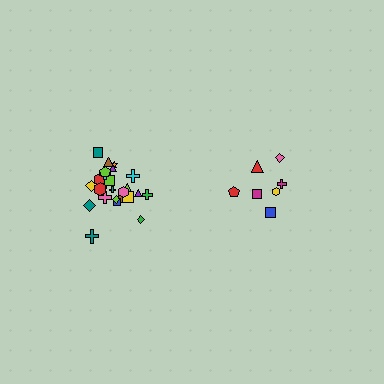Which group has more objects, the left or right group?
The left group.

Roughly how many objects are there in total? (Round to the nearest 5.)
Roughly 30 objects in total.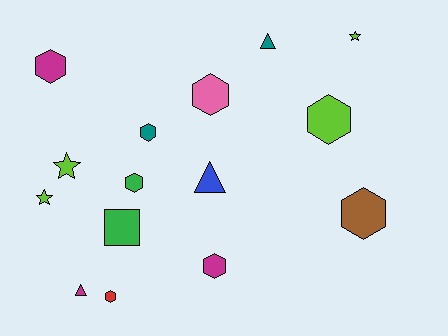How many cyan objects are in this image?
There are no cyan objects.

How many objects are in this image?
There are 15 objects.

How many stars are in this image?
There are 3 stars.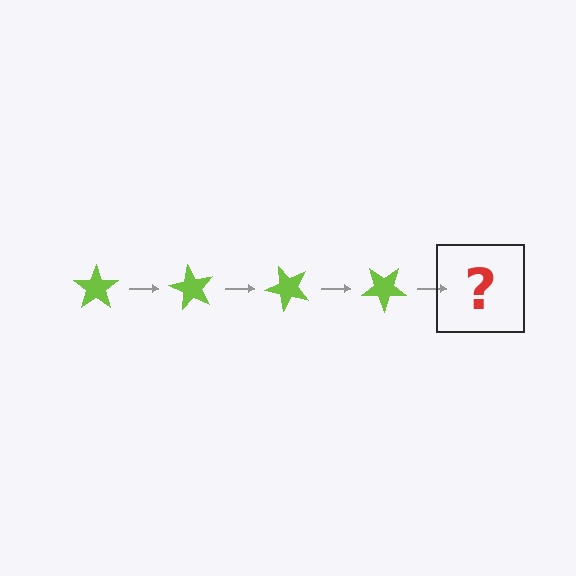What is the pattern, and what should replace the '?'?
The pattern is that the star rotates 60 degrees each step. The '?' should be a lime star rotated 240 degrees.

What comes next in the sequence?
The next element should be a lime star rotated 240 degrees.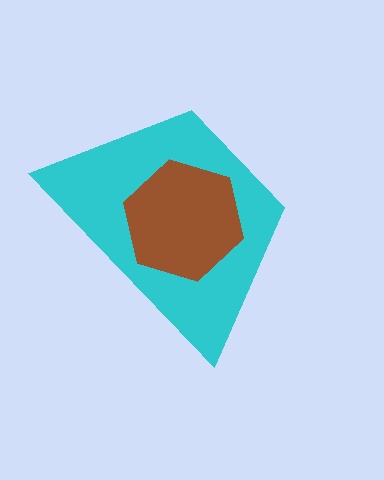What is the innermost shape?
The brown hexagon.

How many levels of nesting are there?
2.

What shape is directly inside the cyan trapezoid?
The brown hexagon.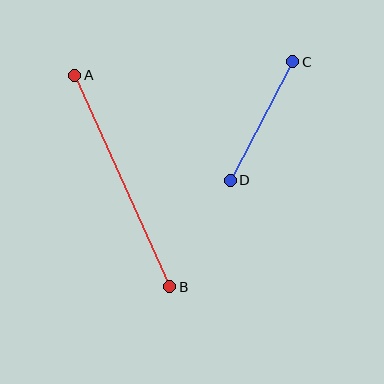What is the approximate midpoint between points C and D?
The midpoint is at approximately (262, 121) pixels.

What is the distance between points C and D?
The distance is approximately 134 pixels.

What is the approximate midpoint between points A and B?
The midpoint is at approximately (122, 181) pixels.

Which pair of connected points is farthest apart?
Points A and B are farthest apart.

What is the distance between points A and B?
The distance is approximately 232 pixels.